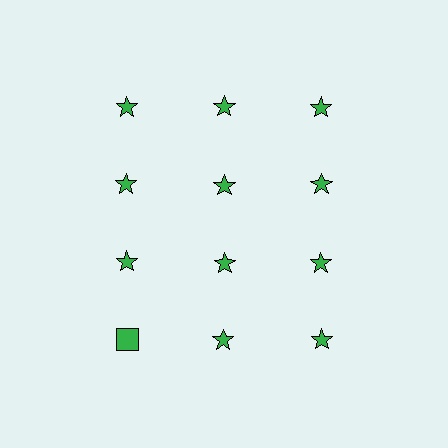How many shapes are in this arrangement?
There are 12 shapes arranged in a grid pattern.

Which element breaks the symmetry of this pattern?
The green square in the fourth row, leftmost column breaks the symmetry. All other shapes are green stars.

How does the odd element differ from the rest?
It has a different shape: square instead of star.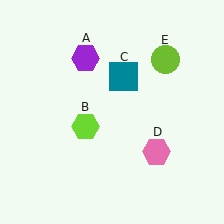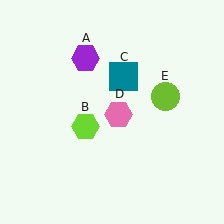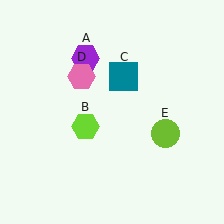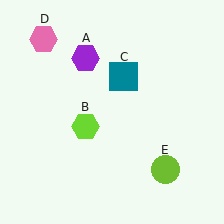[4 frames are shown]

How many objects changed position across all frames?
2 objects changed position: pink hexagon (object D), lime circle (object E).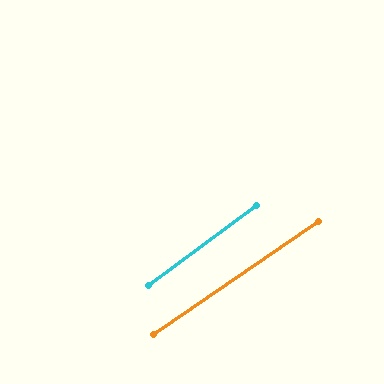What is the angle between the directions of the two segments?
Approximately 2 degrees.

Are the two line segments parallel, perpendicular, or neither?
Parallel — their directions differ by only 2.0°.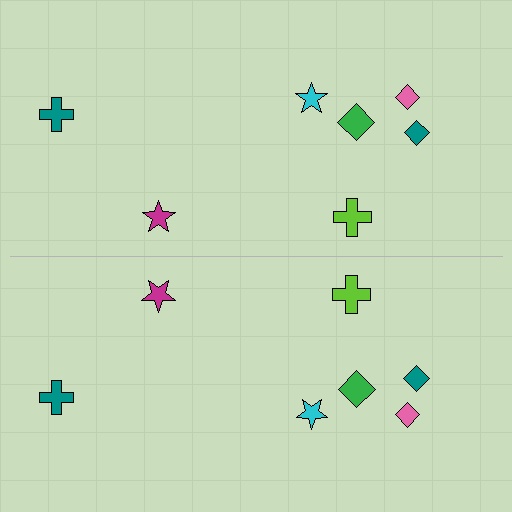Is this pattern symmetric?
Yes, this pattern has bilateral (reflection) symmetry.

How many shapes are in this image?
There are 14 shapes in this image.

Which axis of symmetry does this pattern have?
The pattern has a horizontal axis of symmetry running through the center of the image.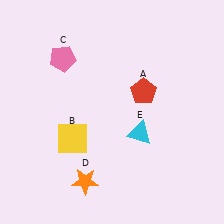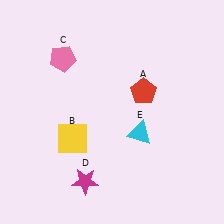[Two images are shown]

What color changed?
The star (D) changed from orange in Image 1 to magenta in Image 2.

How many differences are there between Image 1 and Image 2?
There is 1 difference between the two images.